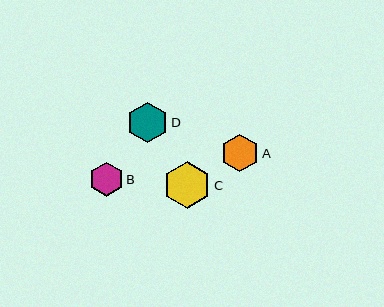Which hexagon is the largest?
Hexagon C is the largest with a size of approximately 47 pixels.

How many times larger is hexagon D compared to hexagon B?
Hexagon D is approximately 1.2 times the size of hexagon B.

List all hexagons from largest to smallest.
From largest to smallest: C, D, A, B.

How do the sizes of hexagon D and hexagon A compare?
Hexagon D and hexagon A are approximately the same size.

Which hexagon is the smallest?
Hexagon B is the smallest with a size of approximately 34 pixels.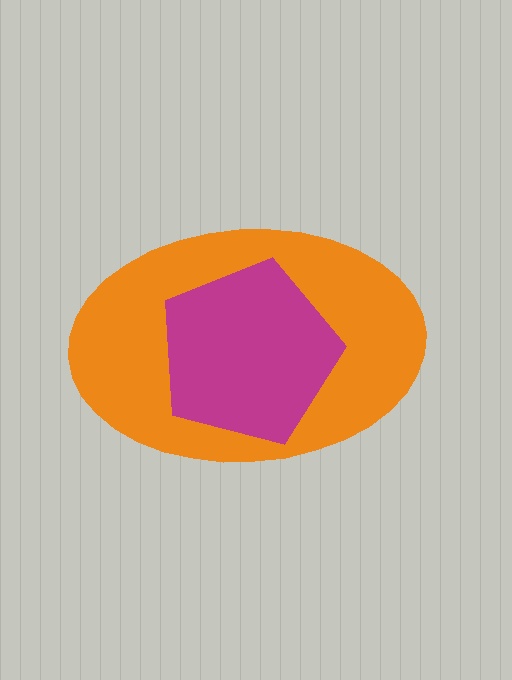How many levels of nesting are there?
2.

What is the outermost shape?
The orange ellipse.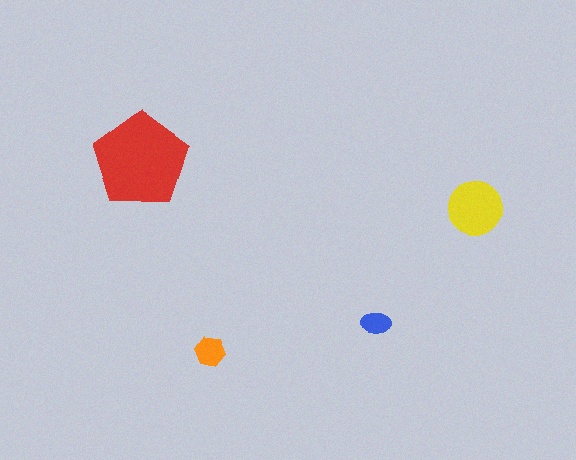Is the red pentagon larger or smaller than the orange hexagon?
Larger.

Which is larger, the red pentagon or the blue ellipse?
The red pentagon.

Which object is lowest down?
The orange hexagon is bottommost.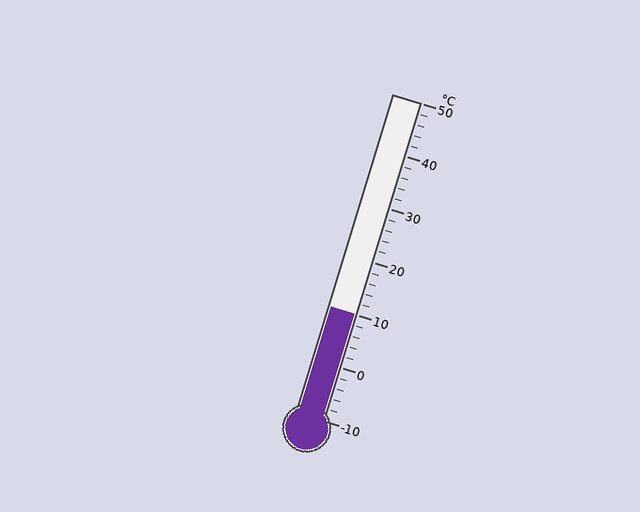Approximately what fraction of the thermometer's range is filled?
The thermometer is filled to approximately 35% of its range.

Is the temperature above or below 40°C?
The temperature is below 40°C.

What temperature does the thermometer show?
The thermometer shows approximately 10°C.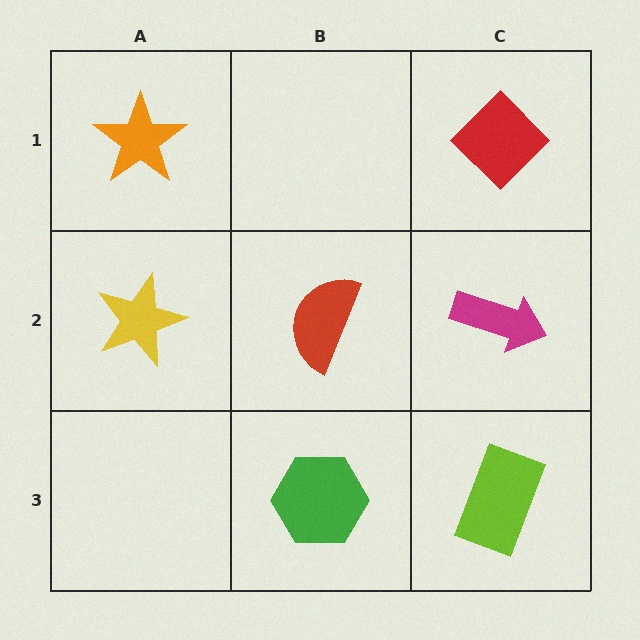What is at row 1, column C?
A red diamond.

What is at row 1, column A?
An orange star.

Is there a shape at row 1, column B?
No, that cell is empty.